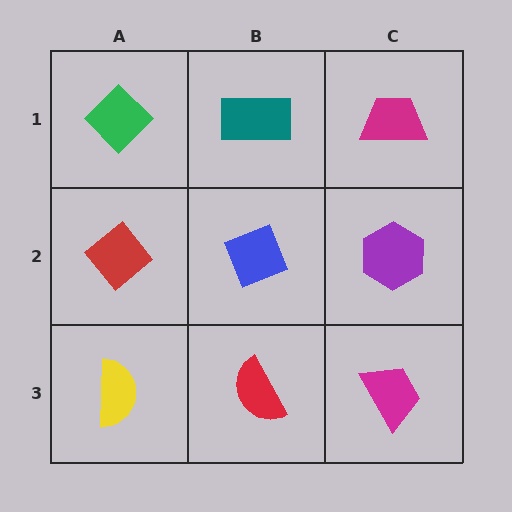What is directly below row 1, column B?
A blue diamond.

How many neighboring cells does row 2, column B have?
4.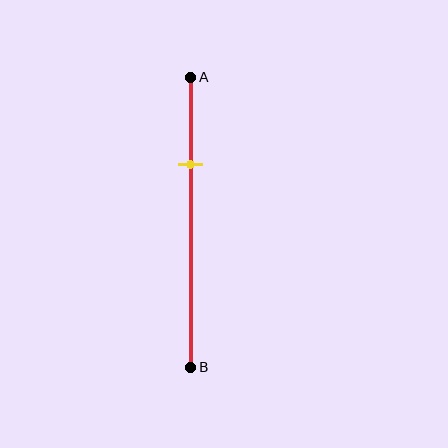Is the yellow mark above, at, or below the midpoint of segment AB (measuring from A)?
The yellow mark is above the midpoint of segment AB.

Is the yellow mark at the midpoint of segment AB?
No, the mark is at about 30% from A, not at the 50% midpoint.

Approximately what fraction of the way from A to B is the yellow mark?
The yellow mark is approximately 30% of the way from A to B.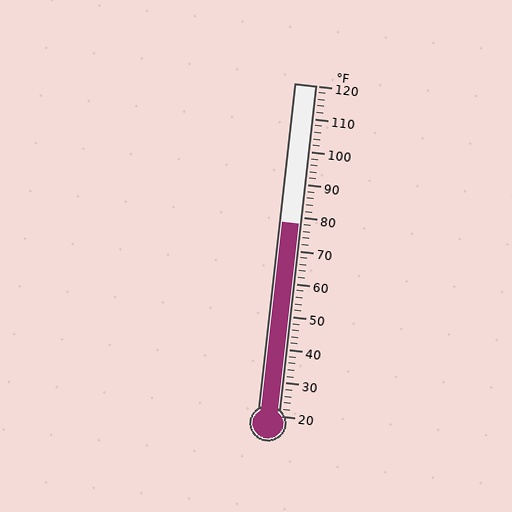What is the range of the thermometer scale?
The thermometer scale ranges from 20°F to 120°F.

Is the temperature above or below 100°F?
The temperature is below 100°F.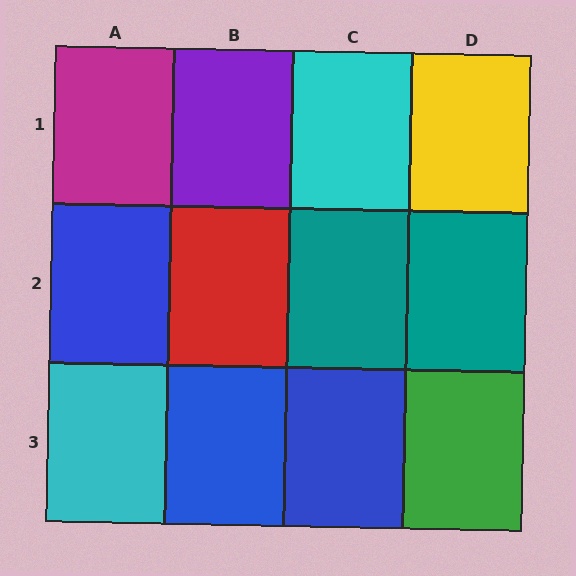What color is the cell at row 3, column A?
Cyan.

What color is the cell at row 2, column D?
Teal.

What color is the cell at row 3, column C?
Blue.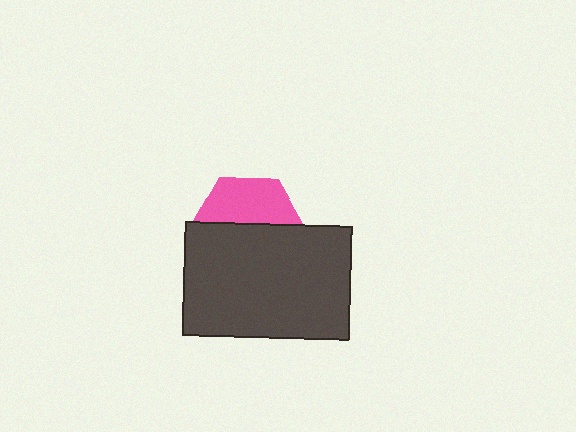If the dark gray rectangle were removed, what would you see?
You would see the complete pink hexagon.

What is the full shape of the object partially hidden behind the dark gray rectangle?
The partially hidden object is a pink hexagon.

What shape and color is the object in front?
The object in front is a dark gray rectangle.